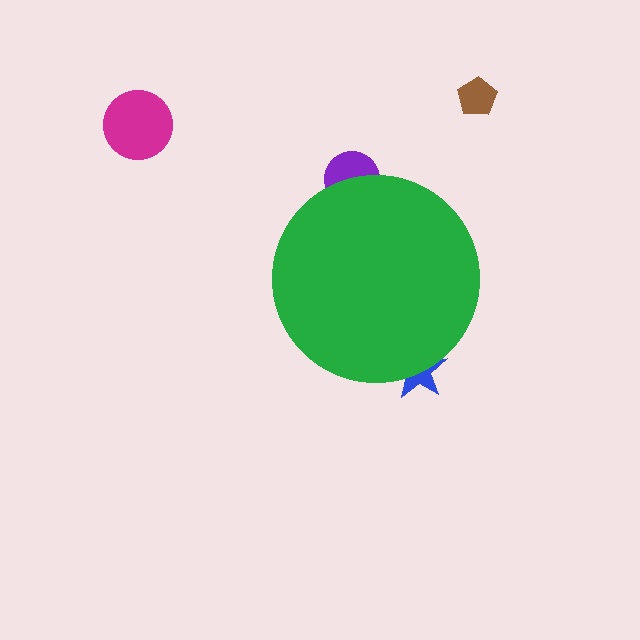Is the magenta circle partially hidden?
No, the magenta circle is fully visible.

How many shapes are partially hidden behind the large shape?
2 shapes are partially hidden.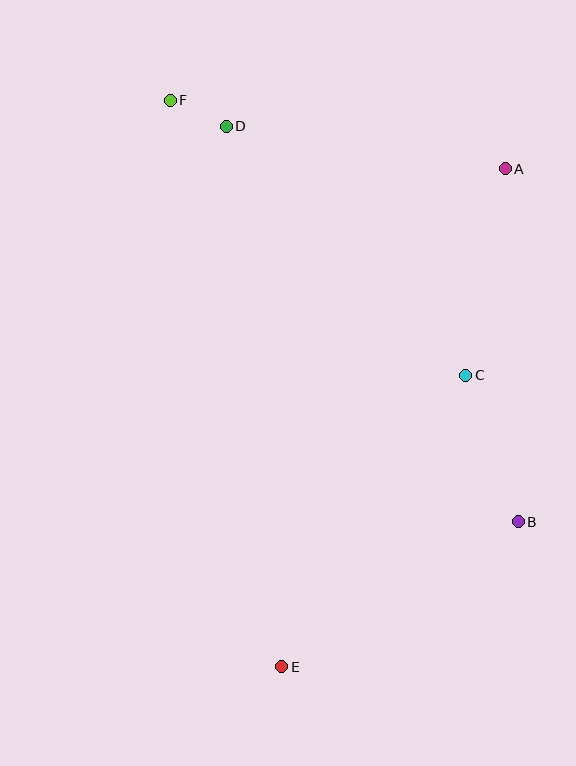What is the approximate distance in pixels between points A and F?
The distance between A and F is approximately 342 pixels.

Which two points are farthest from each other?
Points E and F are farthest from each other.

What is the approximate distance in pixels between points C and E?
The distance between C and E is approximately 345 pixels.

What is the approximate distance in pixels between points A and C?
The distance between A and C is approximately 210 pixels.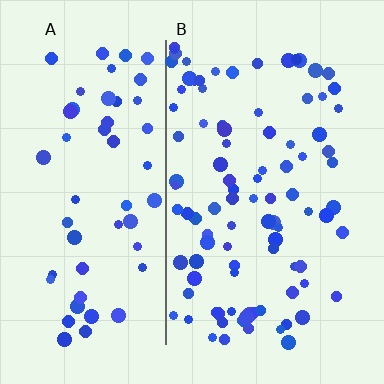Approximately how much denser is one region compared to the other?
Approximately 1.7× — region B over region A.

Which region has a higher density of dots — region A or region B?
B (the right).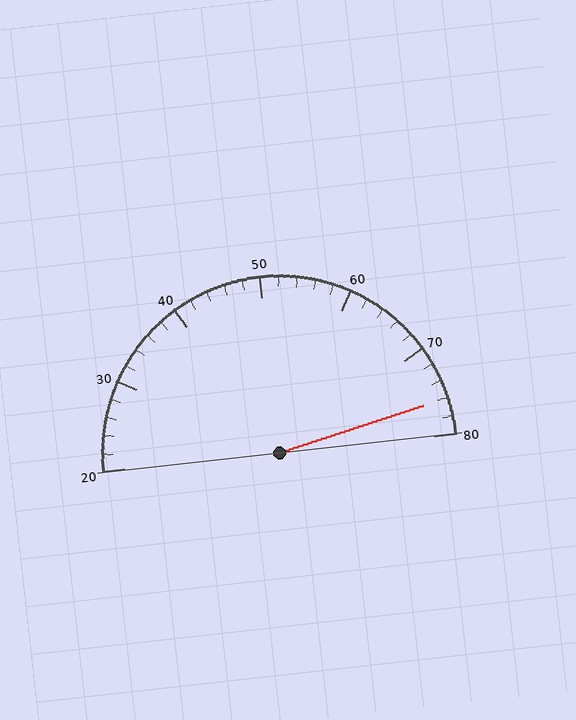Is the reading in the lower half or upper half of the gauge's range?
The reading is in the upper half of the range (20 to 80).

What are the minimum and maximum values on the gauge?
The gauge ranges from 20 to 80.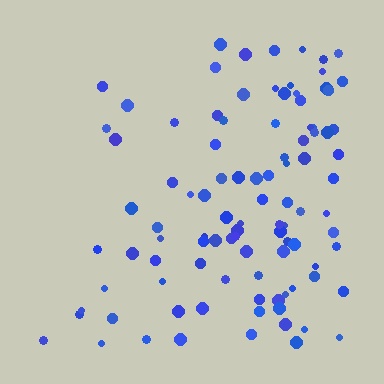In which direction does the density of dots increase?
From left to right, with the right side densest.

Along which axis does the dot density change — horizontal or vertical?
Horizontal.